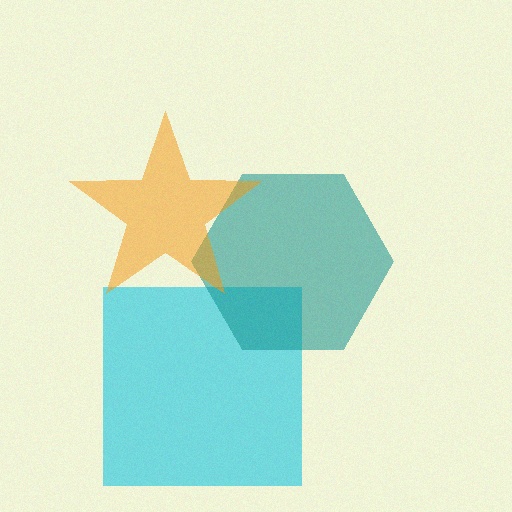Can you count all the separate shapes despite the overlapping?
Yes, there are 3 separate shapes.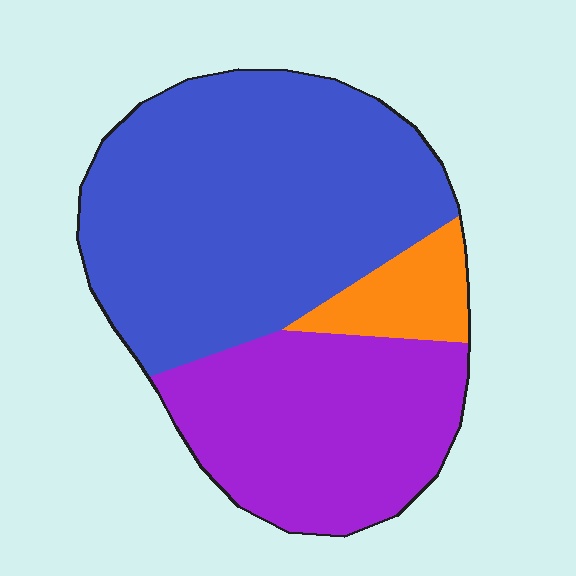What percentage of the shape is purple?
Purple covers around 35% of the shape.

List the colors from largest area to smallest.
From largest to smallest: blue, purple, orange.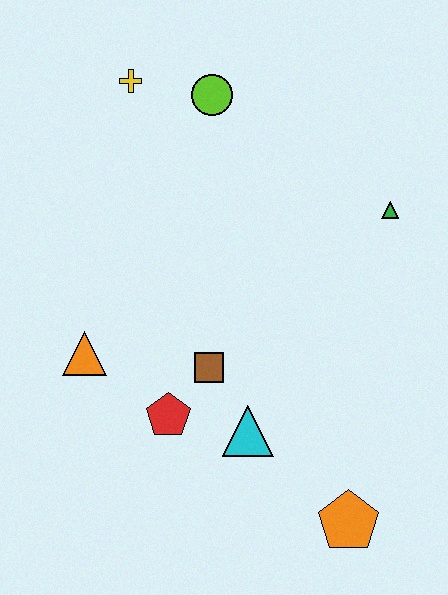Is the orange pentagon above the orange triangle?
No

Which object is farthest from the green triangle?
The orange triangle is farthest from the green triangle.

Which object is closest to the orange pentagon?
The cyan triangle is closest to the orange pentagon.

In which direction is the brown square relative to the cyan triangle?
The brown square is above the cyan triangle.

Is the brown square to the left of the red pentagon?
No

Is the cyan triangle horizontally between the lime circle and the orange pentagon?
Yes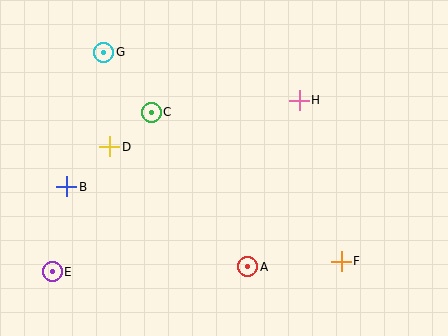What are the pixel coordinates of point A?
Point A is at (248, 267).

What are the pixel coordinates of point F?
Point F is at (341, 261).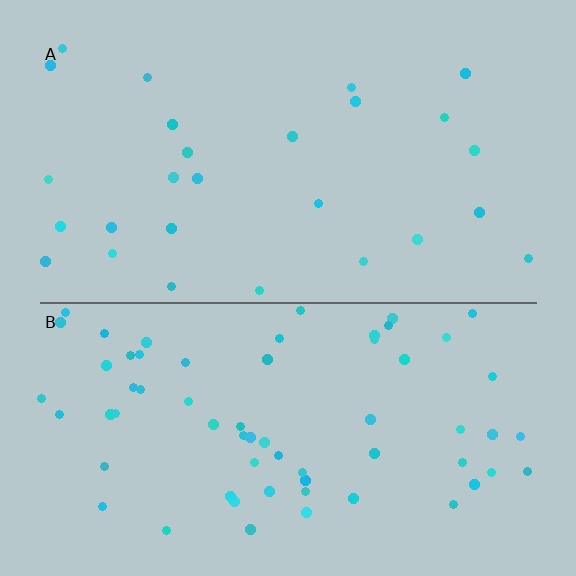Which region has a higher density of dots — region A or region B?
B (the bottom).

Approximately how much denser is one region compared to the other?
Approximately 2.4× — region B over region A.